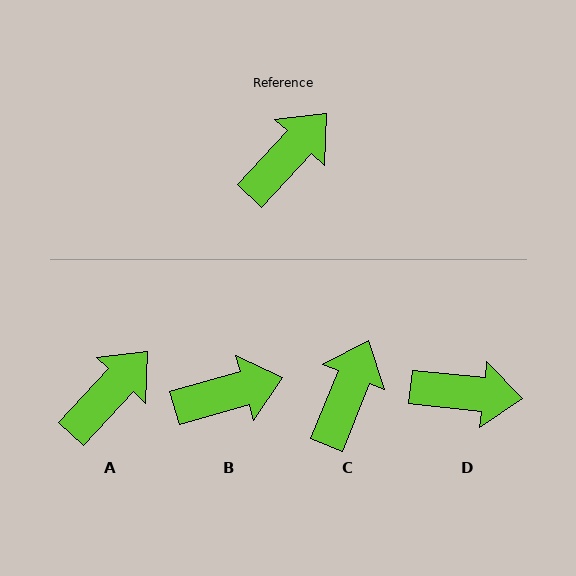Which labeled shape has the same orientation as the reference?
A.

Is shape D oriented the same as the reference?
No, it is off by about 53 degrees.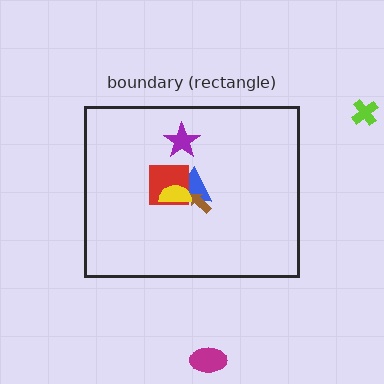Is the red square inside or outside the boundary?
Inside.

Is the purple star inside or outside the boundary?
Inside.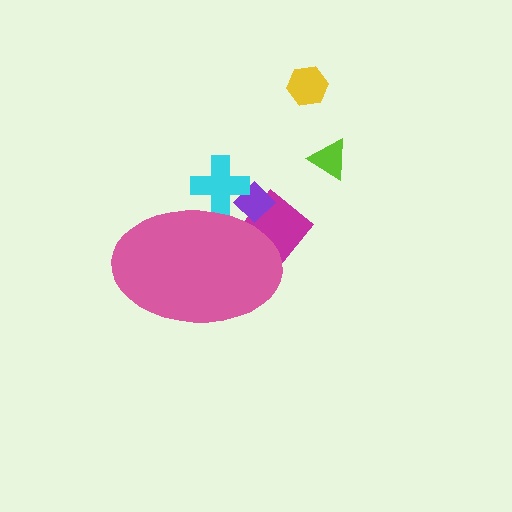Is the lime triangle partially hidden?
No, the lime triangle is fully visible.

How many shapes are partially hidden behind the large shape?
3 shapes are partially hidden.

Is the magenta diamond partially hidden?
Yes, the magenta diamond is partially hidden behind the pink ellipse.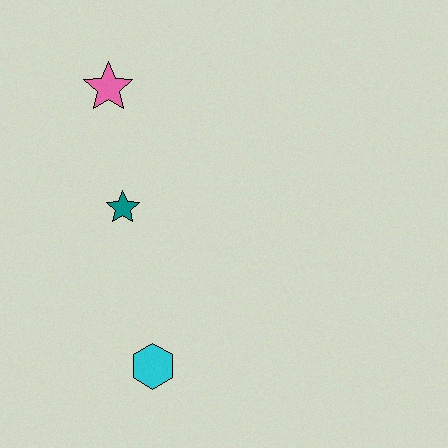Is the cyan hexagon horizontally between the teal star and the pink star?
No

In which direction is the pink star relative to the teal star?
The pink star is above the teal star.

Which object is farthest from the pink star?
The cyan hexagon is farthest from the pink star.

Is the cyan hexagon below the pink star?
Yes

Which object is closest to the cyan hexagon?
The teal star is closest to the cyan hexagon.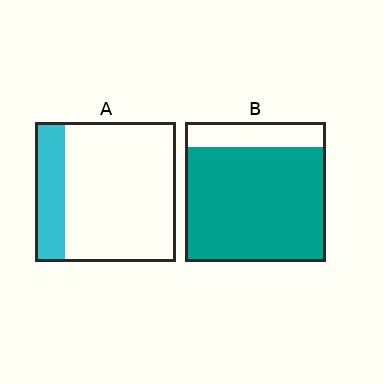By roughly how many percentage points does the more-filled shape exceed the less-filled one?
By roughly 60 percentage points (B over A).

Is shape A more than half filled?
No.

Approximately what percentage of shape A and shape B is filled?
A is approximately 20% and B is approximately 80%.